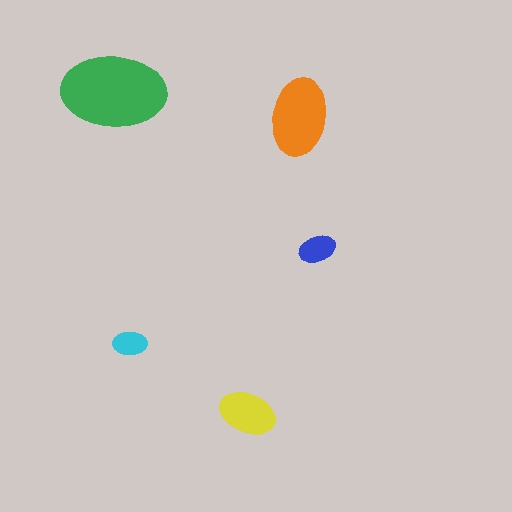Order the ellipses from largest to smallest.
the green one, the orange one, the yellow one, the blue one, the cyan one.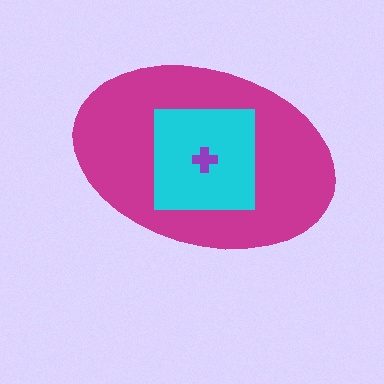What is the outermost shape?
The magenta ellipse.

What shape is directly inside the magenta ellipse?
The cyan square.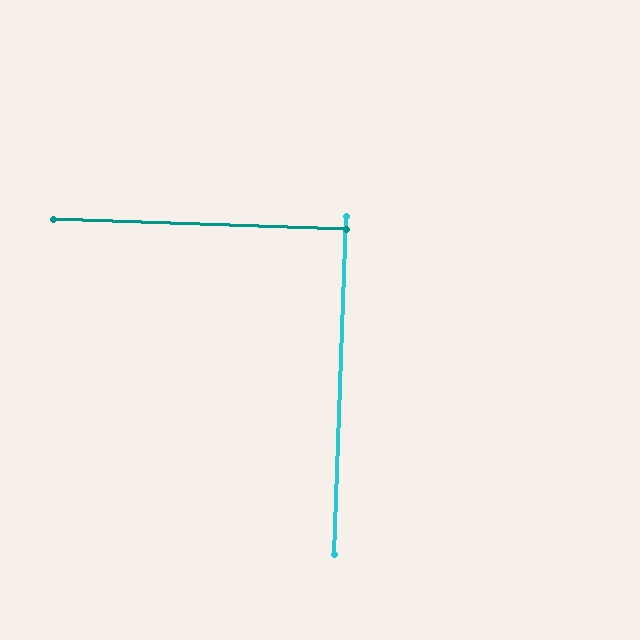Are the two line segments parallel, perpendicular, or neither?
Perpendicular — they meet at approximately 90°.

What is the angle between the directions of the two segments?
Approximately 90 degrees.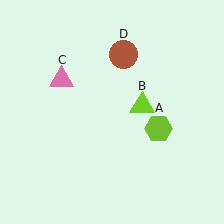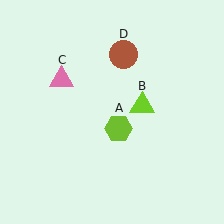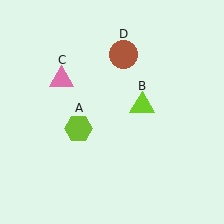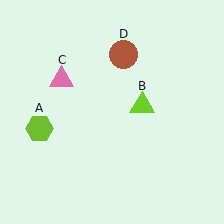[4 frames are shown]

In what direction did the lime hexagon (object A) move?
The lime hexagon (object A) moved left.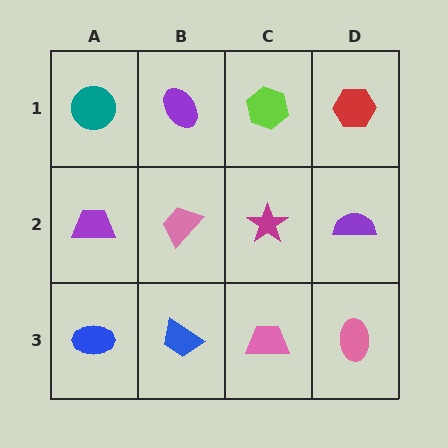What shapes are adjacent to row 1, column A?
A purple trapezoid (row 2, column A), a purple ellipse (row 1, column B).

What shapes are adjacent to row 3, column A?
A purple trapezoid (row 2, column A), a blue trapezoid (row 3, column B).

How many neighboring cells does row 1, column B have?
3.